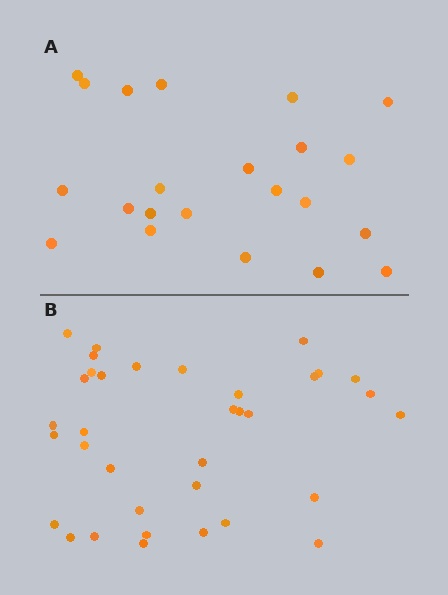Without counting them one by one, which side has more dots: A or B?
Region B (the bottom region) has more dots.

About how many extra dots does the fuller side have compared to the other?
Region B has approximately 15 more dots than region A.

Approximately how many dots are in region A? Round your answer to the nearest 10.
About 20 dots. (The exact count is 22, which rounds to 20.)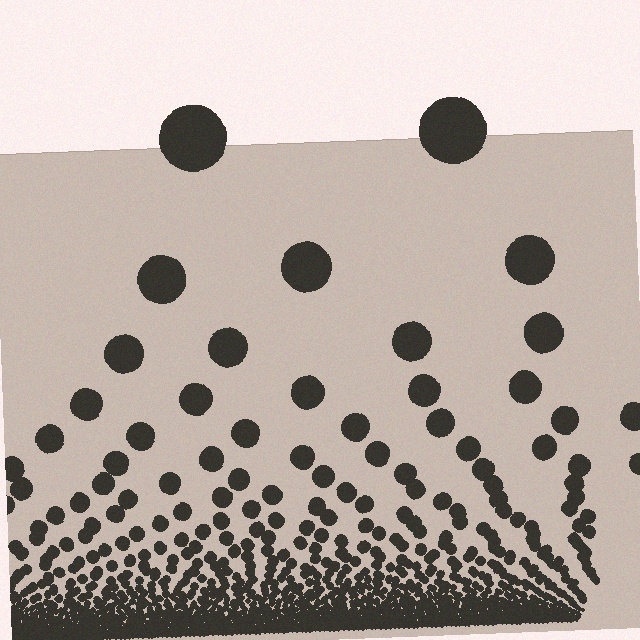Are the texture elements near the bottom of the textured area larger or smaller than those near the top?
Smaller. The gradient is inverted — elements near the bottom are smaller and denser.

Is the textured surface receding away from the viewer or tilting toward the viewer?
The surface appears to tilt toward the viewer. Texture elements get larger and sparser toward the top.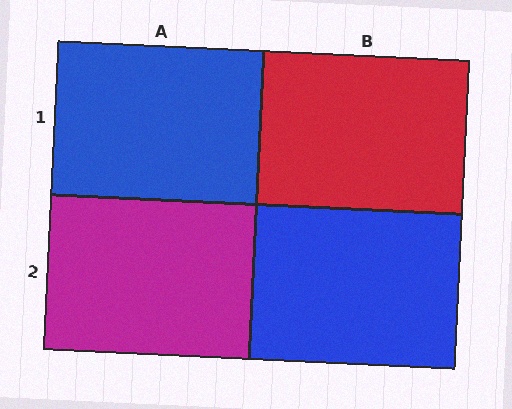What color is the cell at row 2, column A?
Magenta.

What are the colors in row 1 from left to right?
Blue, red.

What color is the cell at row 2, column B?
Blue.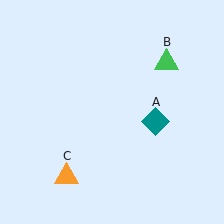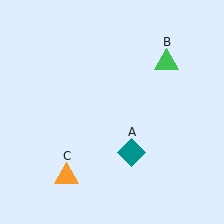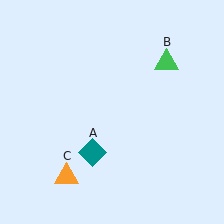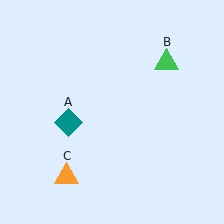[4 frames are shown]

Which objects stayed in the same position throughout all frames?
Green triangle (object B) and orange triangle (object C) remained stationary.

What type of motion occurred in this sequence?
The teal diamond (object A) rotated clockwise around the center of the scene.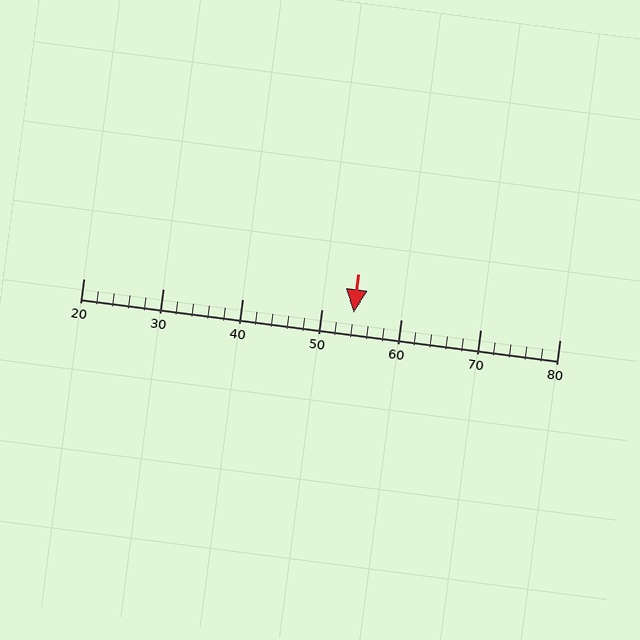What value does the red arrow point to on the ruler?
The red arrow points to approximately 54.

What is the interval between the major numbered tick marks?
The major tick marks are spaced 10 units apart.